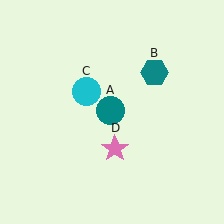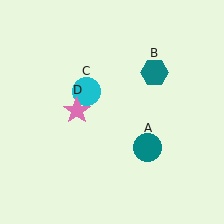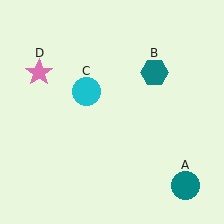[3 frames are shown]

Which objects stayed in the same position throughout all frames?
Teal hexagon (object B) and cyan circle (object C) remained stationary.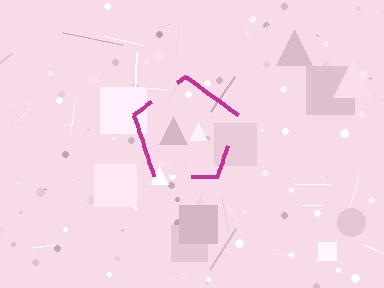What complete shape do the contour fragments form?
The contour fragments form a pentagon.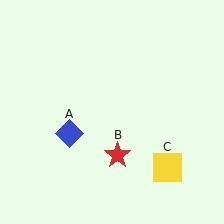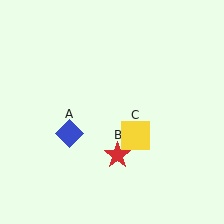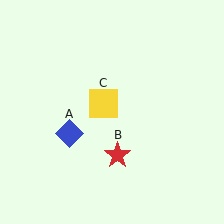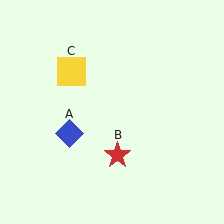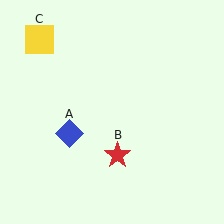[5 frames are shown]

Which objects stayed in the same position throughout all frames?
Blue diamond (object A) and red star (object B) remained stationary.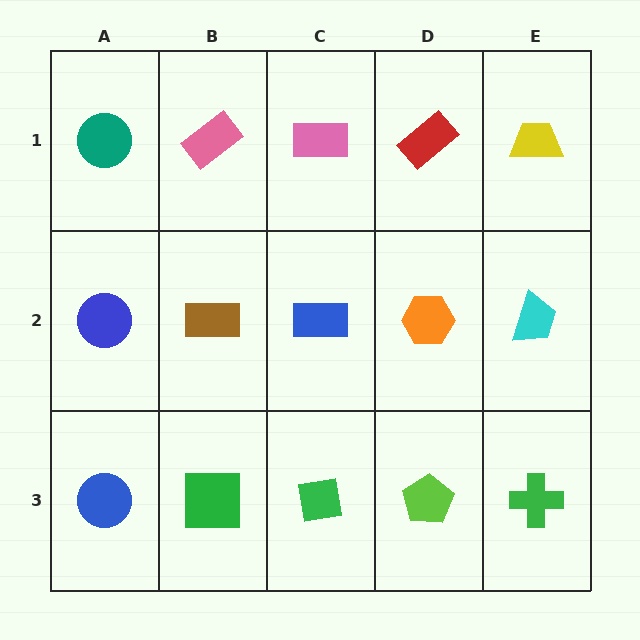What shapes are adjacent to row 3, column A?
A blue circle (row 2, column A), a green square (row 3, column B).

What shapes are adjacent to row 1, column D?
An orange hexagon (row 2, column D), a pink rectangle (row 1, column C), a yellow trapezoid (row 1, column E).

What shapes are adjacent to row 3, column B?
A brown rectangle (row 2, column B), a blue circle (row 3, column A), a green square (row 3, column C).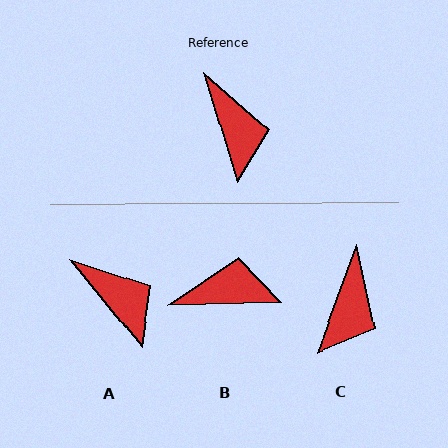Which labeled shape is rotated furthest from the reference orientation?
B, about 75 degrees away.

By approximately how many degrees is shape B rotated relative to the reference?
Approximately 75 degrees counter-clockwise.